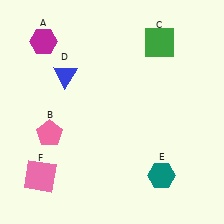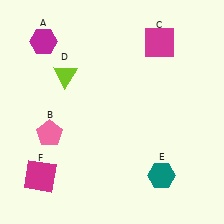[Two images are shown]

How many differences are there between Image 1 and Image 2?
There are 3 differences between the two images.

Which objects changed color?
C changed from green to magenta. D changed from blue to lime. F changed from pink to magenta.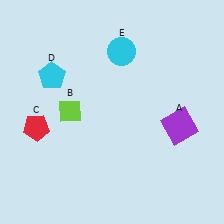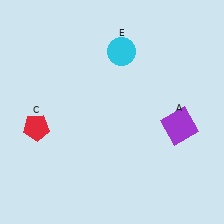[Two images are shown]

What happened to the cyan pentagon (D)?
The cyan pentagon (D) was removed in Image 2. It was in the top-left area of Image 1.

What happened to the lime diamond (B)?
The lime diamond (B) was removed in Image 2. It was in the top-left area of Image 1.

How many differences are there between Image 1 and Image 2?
There are 2 differences between the two images.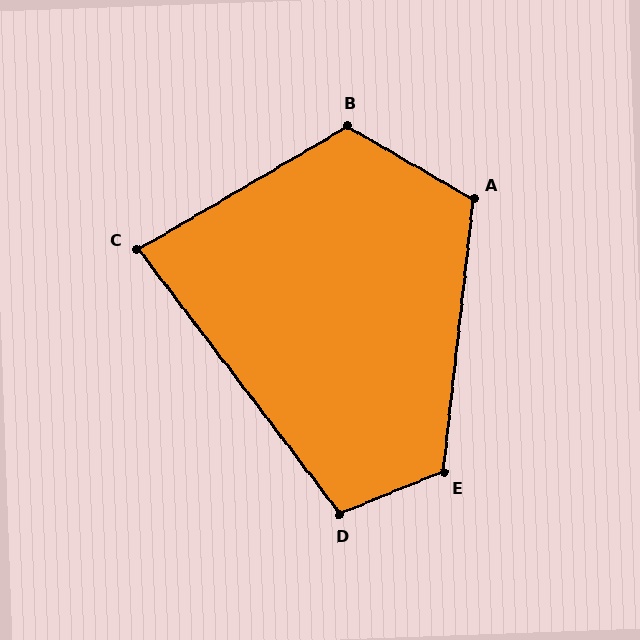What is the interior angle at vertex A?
Approximately 114 degrees (obtuse).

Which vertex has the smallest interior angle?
C, at approximately 83 degrees.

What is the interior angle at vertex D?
Approximately 105 degrees (obtuse).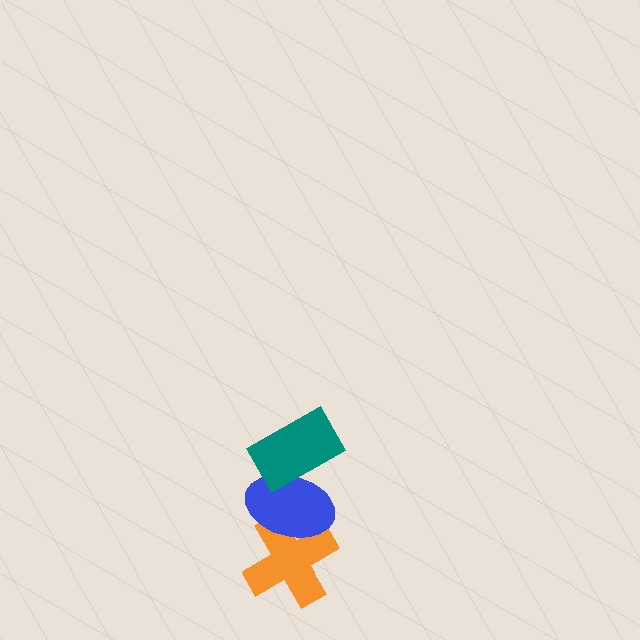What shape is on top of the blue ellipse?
The teal rectangle is on top of the blue ellipse.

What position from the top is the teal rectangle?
The teal rectangle is 1st from the top.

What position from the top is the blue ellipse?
The blue ellipse is 2nd from the top.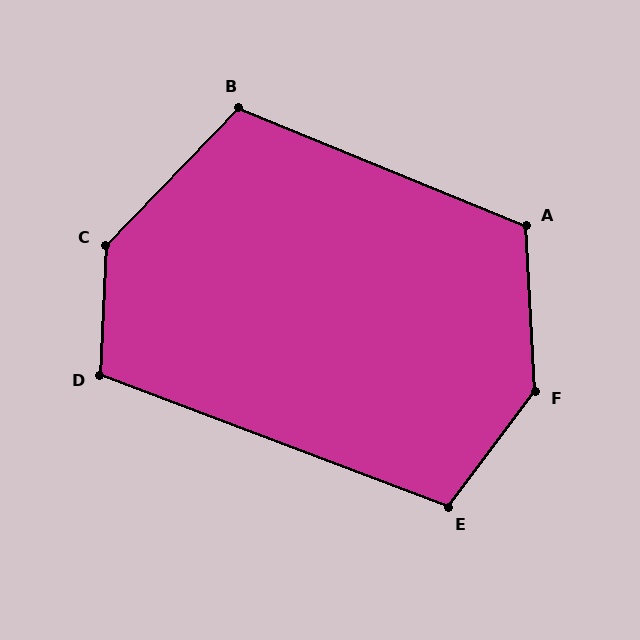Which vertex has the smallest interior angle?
E, at approximately 106 degrees.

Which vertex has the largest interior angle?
F, at approximately 140 degrees.